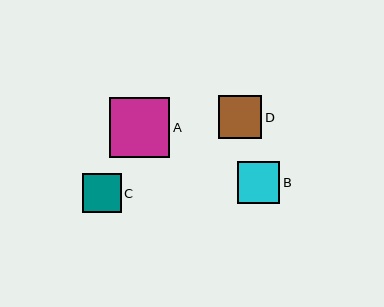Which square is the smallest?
Square C is the smallest with a size of approximately 39 pixels.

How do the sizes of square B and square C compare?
Square B and square C are approximately the same size.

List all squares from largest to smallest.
From largest to smallest: A, D, B, C.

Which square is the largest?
Square A is the largest with a size of approximately 60 pixels.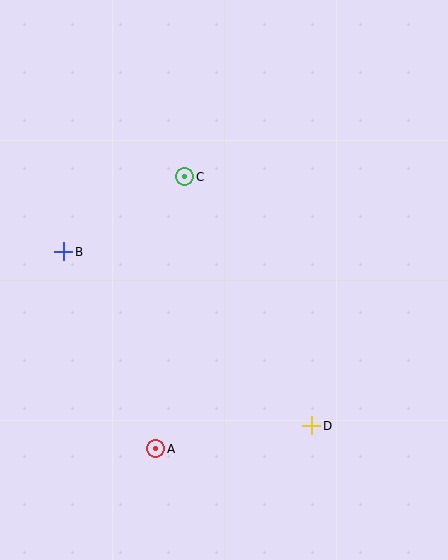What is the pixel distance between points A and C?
The distance between A and C is 273 pixels.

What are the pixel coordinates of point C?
Point C is at (185, 177).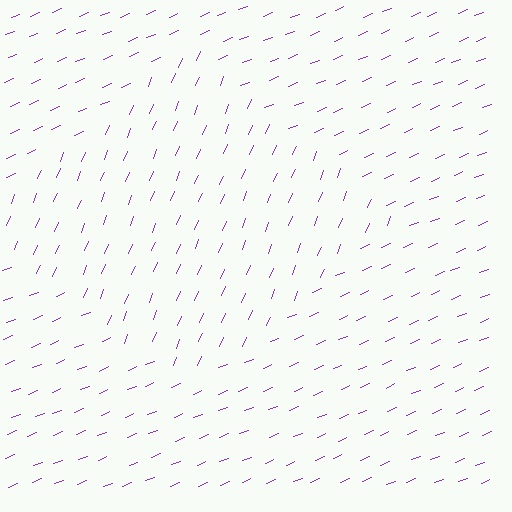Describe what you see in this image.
The image is filled with small purple line segments. A diamond region in the image has lines oriented differently from the surrounding lines, creating a visible texture boundary.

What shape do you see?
I see a diamond.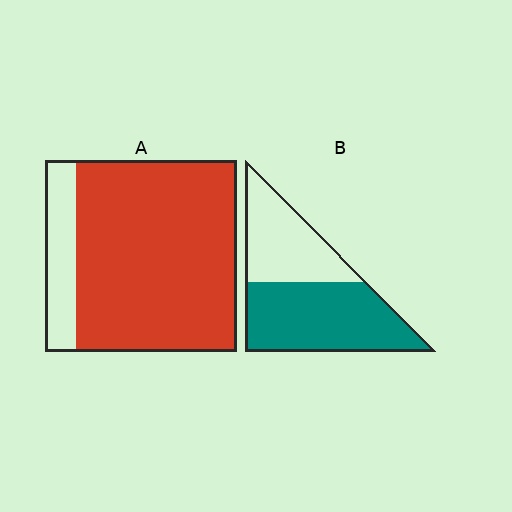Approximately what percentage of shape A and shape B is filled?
A is approximately 85% and B is approximately 60%.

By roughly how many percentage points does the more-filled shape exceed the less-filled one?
By roughly 25 percentage points (A over B).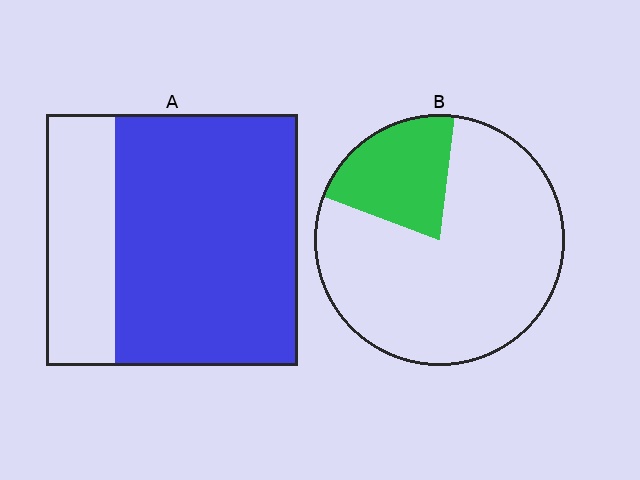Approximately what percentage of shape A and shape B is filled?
A is approximately 75% and B is approximately 20%.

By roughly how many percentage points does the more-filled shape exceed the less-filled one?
By roughly 50 percentage points (A over B).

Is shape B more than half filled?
No.